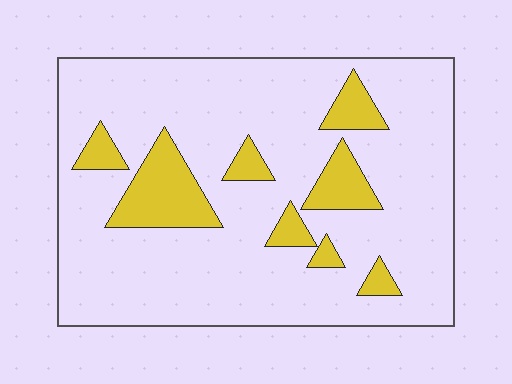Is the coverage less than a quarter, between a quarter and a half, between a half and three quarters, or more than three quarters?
Less than a quarter.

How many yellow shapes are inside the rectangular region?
8.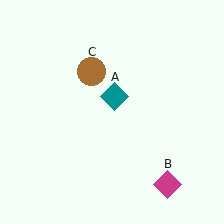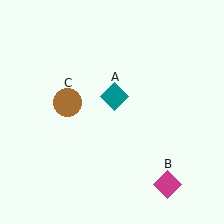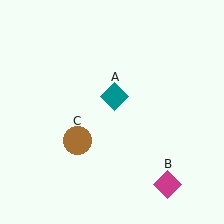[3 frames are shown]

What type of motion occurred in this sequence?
The brown circle (object C) rotated counterclockwise around the center of the scene.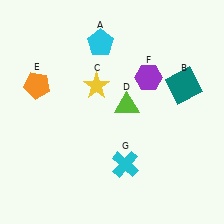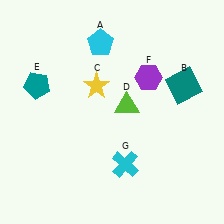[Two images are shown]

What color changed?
The pentagon (E) changed from orange in Image 1 to teal in Image 2.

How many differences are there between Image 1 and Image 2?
There is 1 difference between the two images.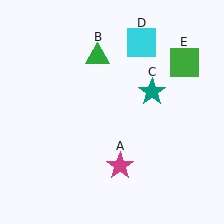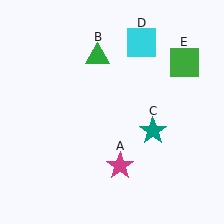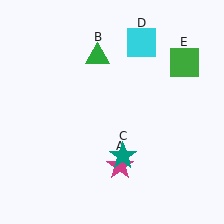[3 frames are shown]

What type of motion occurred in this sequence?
The teal star (object C) rotated clockwise around the center of the scene.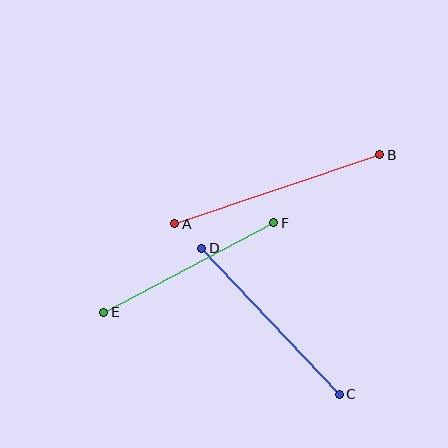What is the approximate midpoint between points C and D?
The midpoint is at approximately (270, 321) pixels.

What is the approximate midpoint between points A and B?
The midpoint is at approximately (277, 189) pixels.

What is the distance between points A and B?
The distance is approximately 216 pixels.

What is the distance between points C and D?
The distance is approximately 201 pixels.